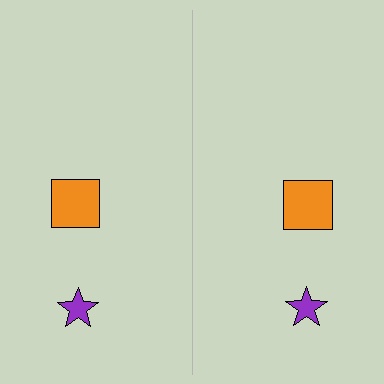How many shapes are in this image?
There are 4 shapes in this image.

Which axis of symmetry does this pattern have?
The pattern has a vertical axis of symmetry running through the center of the image.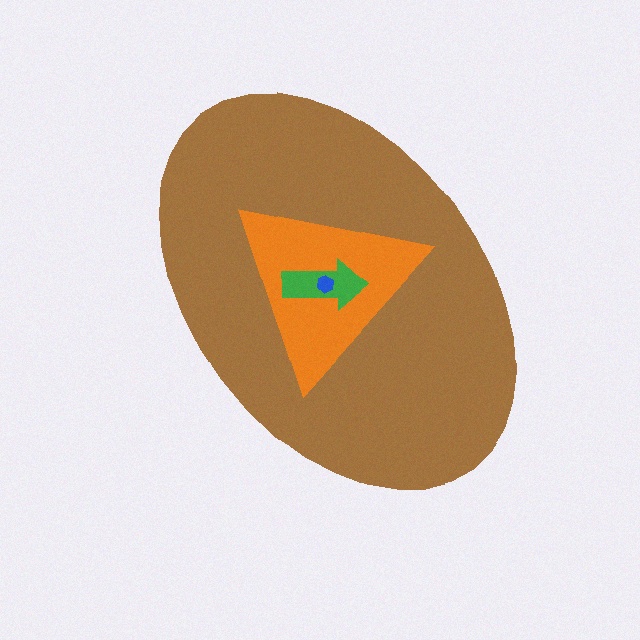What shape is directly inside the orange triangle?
The green arrow.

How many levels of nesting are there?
4.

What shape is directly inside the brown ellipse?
The orange triangle.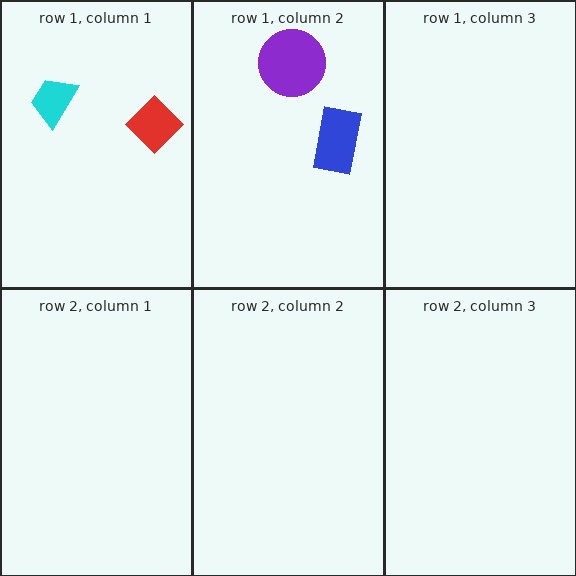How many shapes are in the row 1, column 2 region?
2.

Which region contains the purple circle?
The row 1, column 2 region.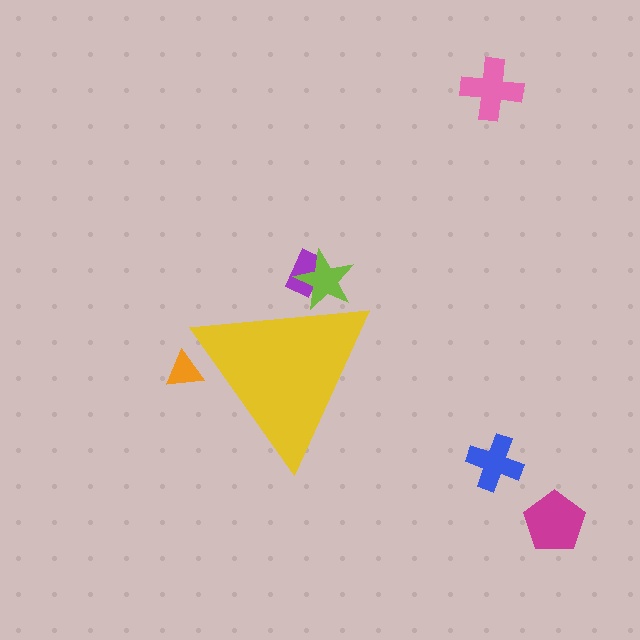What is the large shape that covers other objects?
A yellow triangle.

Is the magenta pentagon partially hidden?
No, the magenta pentagon is fully visible.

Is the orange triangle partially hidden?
Yes, the orange triangle is partially hidden behind the yellow triangle.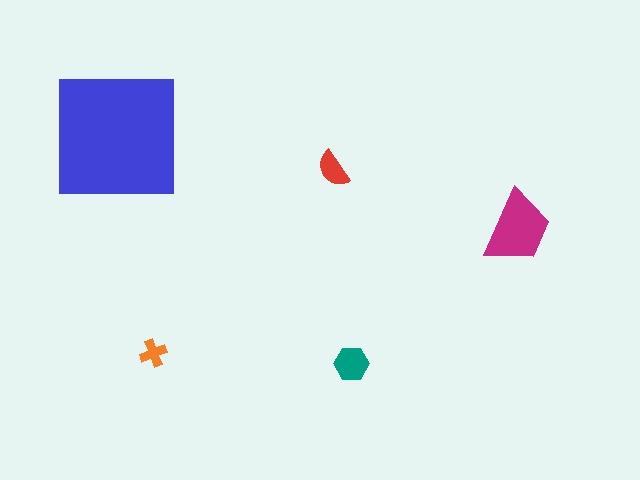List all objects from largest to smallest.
The blue square, the magenta trapezoid, the teal hexagon, the red semicircle, the orange cross.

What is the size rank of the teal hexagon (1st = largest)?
3rd.